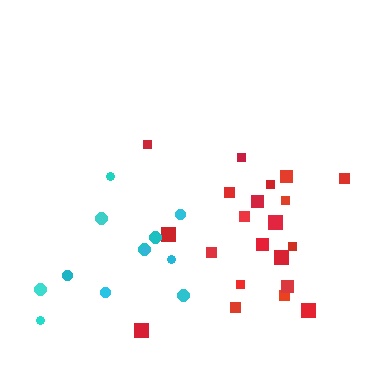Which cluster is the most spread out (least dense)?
Cyan.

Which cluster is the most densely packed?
Red.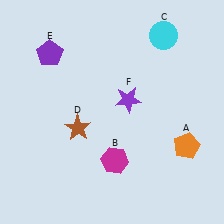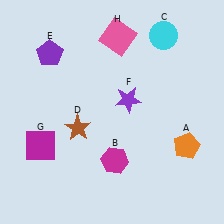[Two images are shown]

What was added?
A magenta square (G), a pink square (H) were added in Image 2.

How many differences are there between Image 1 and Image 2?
There are 2 differences between the two images.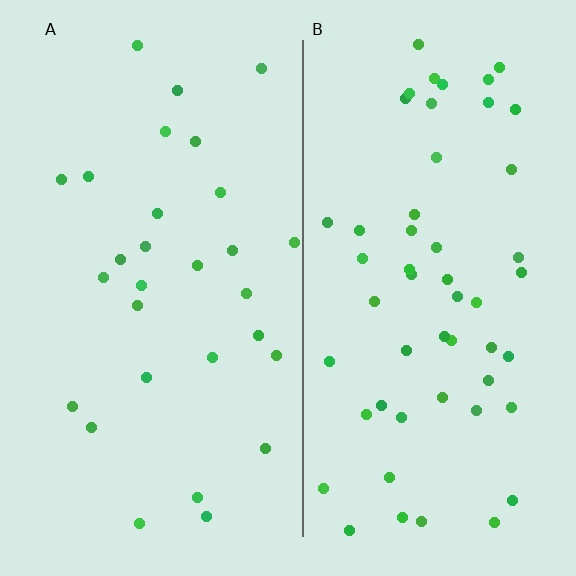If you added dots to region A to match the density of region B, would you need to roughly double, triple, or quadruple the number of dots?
Approximately double.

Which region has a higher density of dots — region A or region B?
B (the right).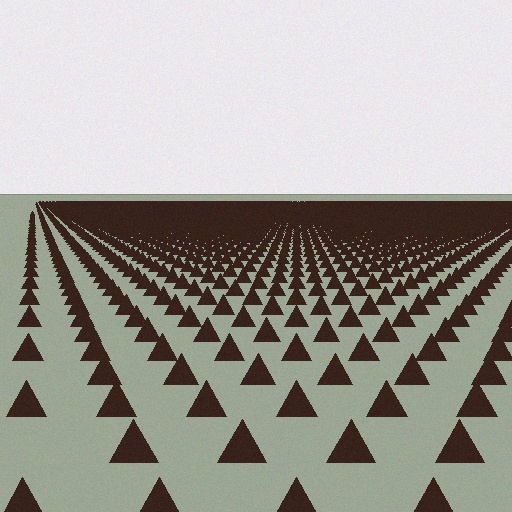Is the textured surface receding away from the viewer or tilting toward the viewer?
The surface is receding away from the viewer. Texture elements get smaller and denser toward the top.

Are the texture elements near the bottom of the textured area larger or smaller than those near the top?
Larger. Near the bottom, elements are closer to the viewer and appear at a bigger on-screen size.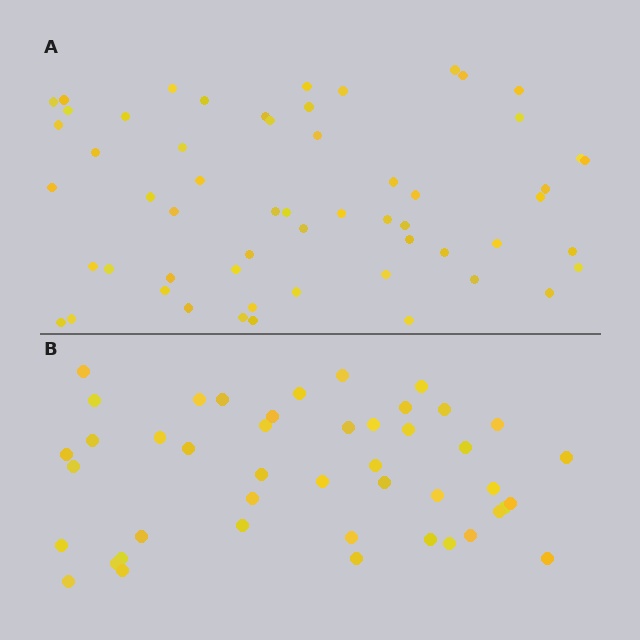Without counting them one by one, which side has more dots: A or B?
Region A (the top region) has more dots.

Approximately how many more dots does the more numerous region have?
Region A has roughly 12 or so more dots than region B.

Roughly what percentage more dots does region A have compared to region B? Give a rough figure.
About 25% more.